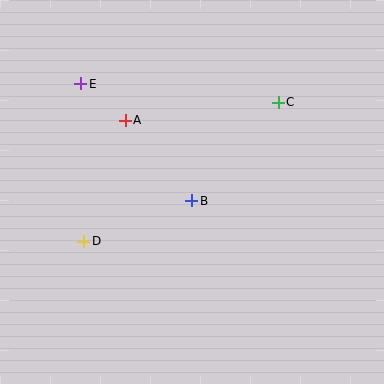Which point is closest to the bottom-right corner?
Point B is closest to the bottom-right corner.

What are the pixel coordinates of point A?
Point A is at (125, 120).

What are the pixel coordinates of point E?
Point E is at (81, 84).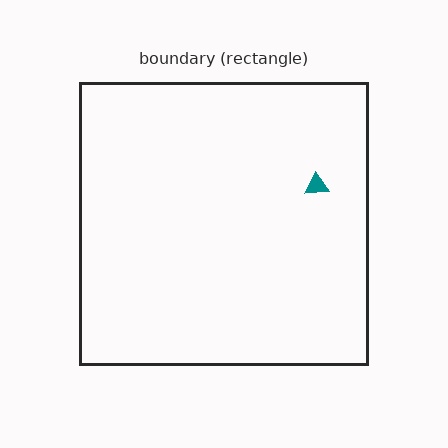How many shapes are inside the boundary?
1 inside, 0 outside.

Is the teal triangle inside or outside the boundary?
Inside.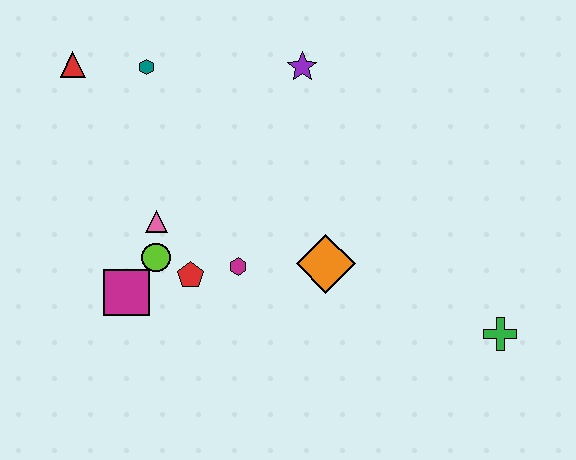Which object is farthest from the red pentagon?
The green cross is farthest from the red pentagon.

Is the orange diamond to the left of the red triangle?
No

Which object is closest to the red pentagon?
The lime circle is closest to the red pentagon.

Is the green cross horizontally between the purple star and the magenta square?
No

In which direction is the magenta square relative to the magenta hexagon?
The magenta square is to the left of the magenta hexagon.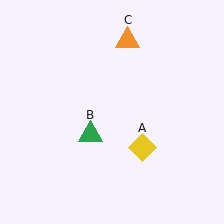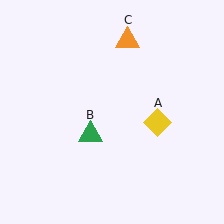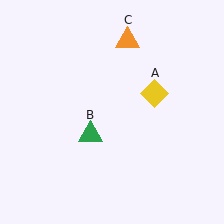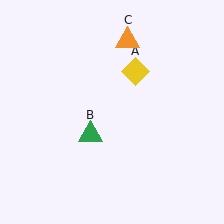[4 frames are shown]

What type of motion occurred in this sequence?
The yellow diamond (object A) rotated counterclockwise around the center of the scene.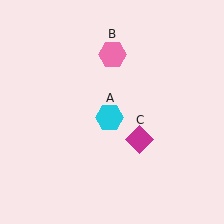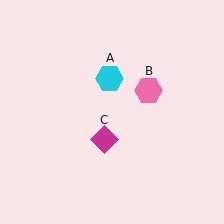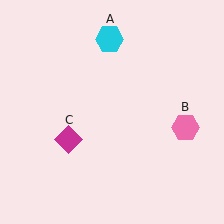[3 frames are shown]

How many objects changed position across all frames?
3 objects changed position: cyan hexagon (object A), pink hexagon (object B), magenta diamond (object C).